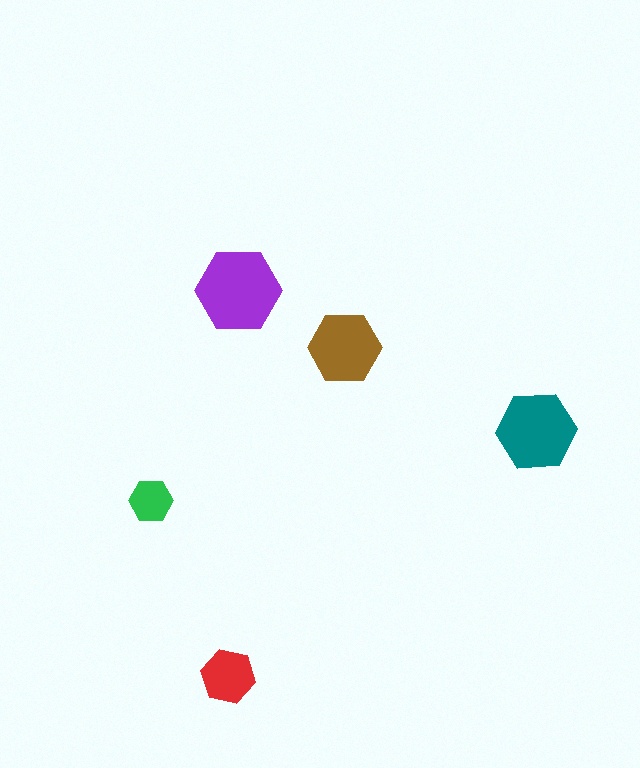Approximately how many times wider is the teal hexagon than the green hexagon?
About 2 times wider.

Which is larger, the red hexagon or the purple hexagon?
The purple one.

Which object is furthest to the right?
The teal hexagon is rightmost.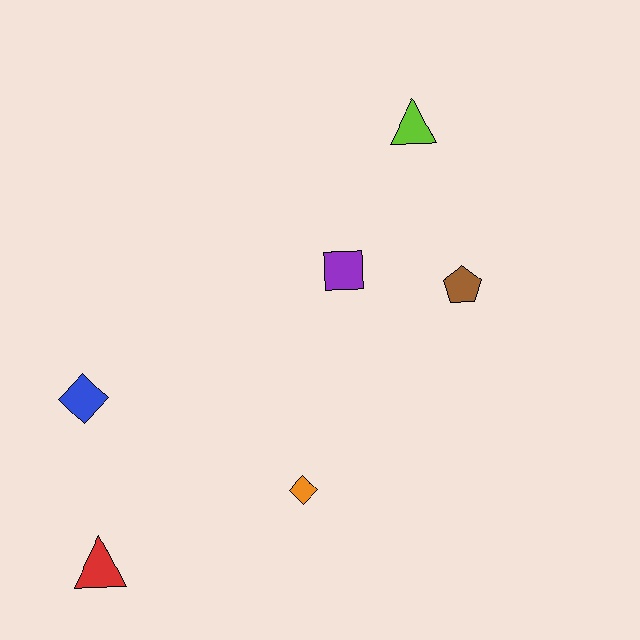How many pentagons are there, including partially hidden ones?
There is 1 pentagon.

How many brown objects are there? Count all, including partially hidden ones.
There is 1 brown object.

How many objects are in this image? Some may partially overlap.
There are 6 objects.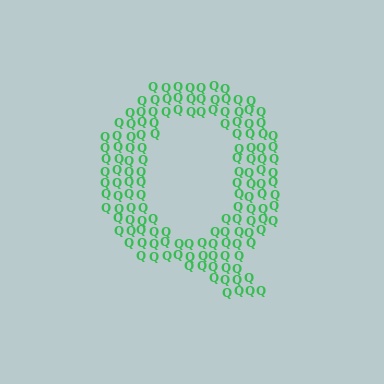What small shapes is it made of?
It is made of small letter Q's.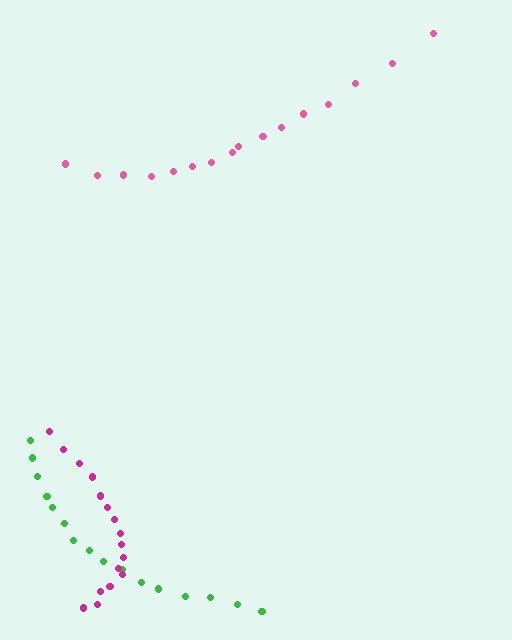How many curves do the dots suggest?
There are 3 distinct paths.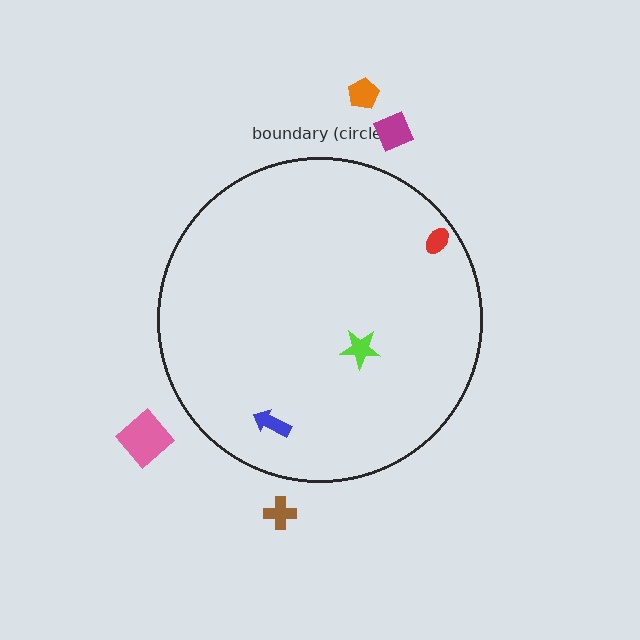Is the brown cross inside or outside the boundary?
Outside.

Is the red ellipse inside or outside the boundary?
Inside.